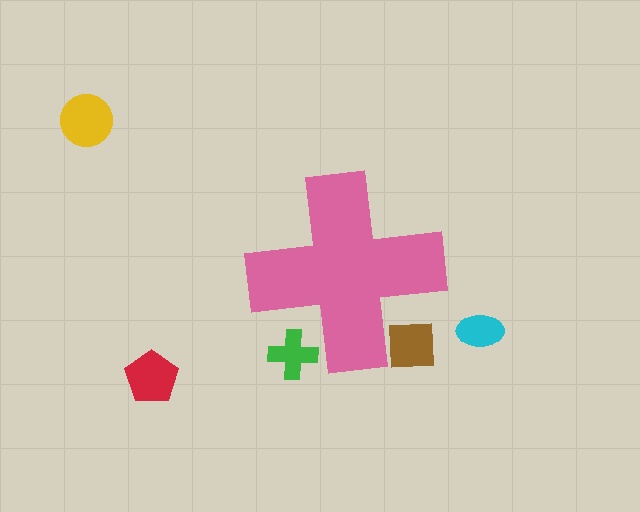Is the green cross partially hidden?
Yes, the green cross is partially hidden behind the pink cross.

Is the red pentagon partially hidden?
No, the red pentagon is fully visible.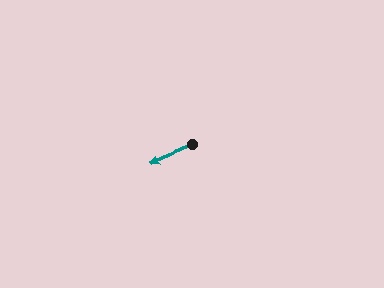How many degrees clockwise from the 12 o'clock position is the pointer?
Approximately 246 degrees.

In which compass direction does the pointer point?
Southwest.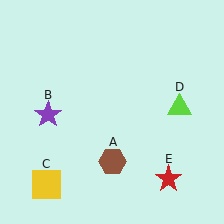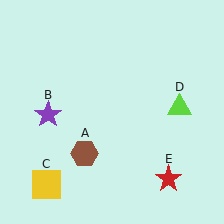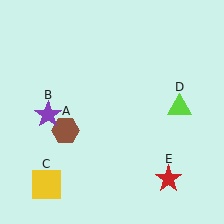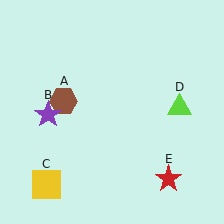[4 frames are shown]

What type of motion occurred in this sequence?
The brown hexagon (object A) rotated clockwise around the center of the scene.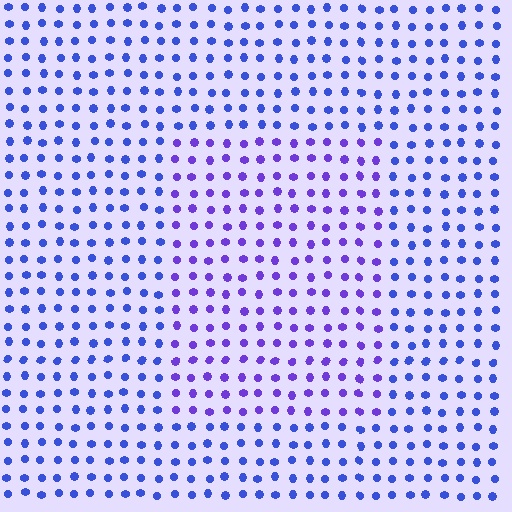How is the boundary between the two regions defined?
The boundary is defined purely by a slight shift in hue (about 30 degrees). Spacing, size, and orientation are identical on both sides.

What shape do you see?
I see a rectangle.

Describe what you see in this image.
The image is filled with small blue elements in a uniform arrangement. A rectangle-shaped region is visible where the elements are tinted to a slightly different hue, forming a subtle color boundary.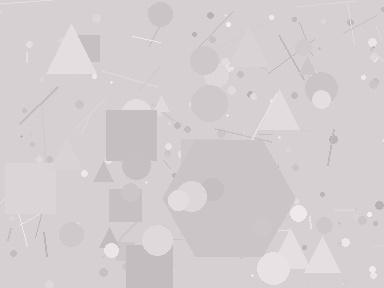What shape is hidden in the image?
A hexagon is hidden in the image.